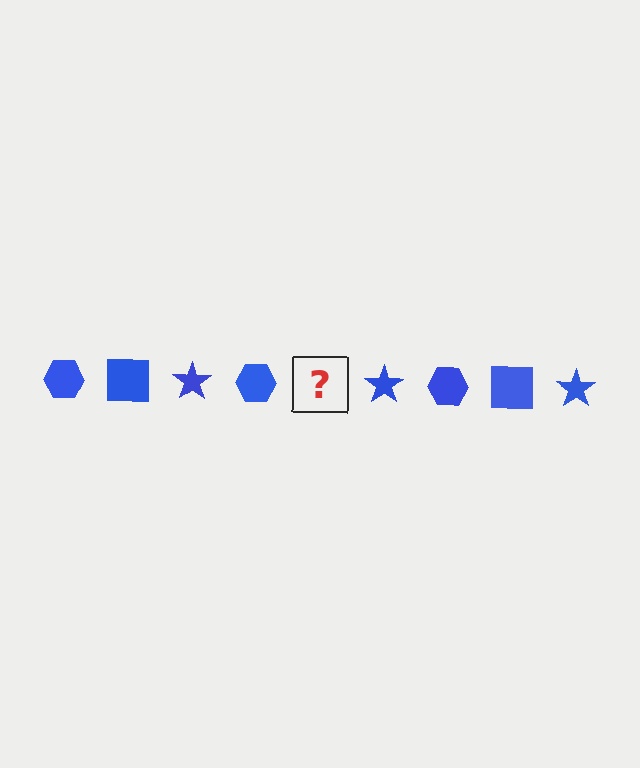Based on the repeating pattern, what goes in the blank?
The blank should be a blue square.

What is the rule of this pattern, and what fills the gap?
The rule is that the pattern cycles through hexagon, square, star shapes in blue. The gap should be filled with a blue square.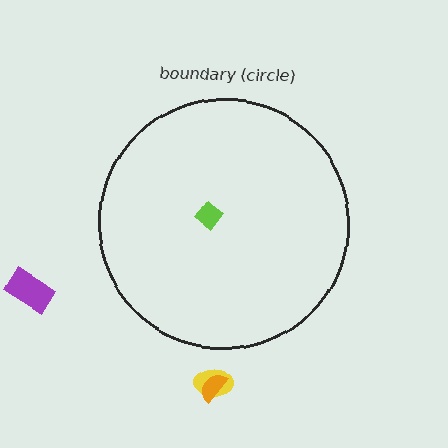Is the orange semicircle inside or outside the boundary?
Outside.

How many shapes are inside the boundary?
1 inside, 3 outside.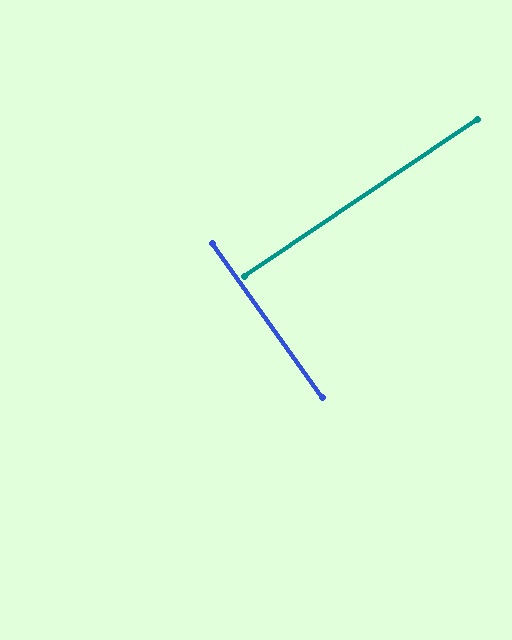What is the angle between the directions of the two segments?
Approximately 88 degrees.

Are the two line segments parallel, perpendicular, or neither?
Perpendicular — they meet at approximately 88°.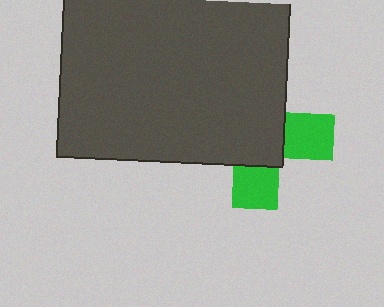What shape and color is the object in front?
The object in front is a dark gray square.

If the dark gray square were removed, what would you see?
You would see the complete green cross.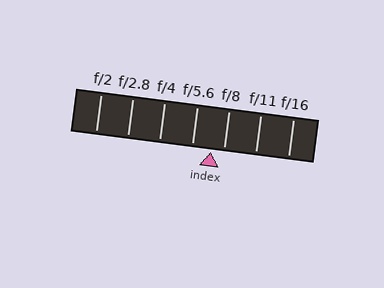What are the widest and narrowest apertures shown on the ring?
The widest aperture shown is f/2 and the narrowest is f/16.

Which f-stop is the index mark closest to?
The index mark is closest to f/8.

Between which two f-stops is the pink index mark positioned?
The index mark is between f/5.6 and f/8.